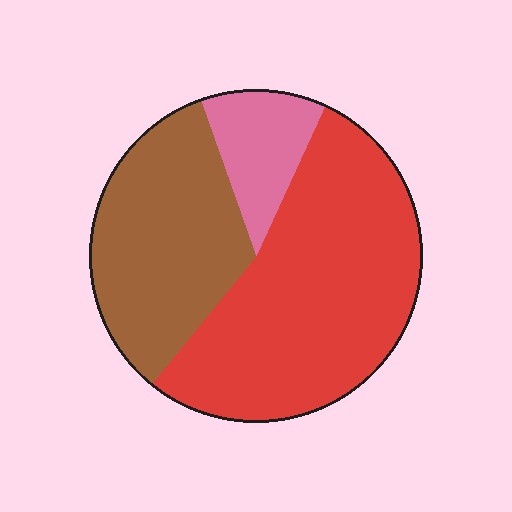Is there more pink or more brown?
Brown.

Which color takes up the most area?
Red, at roughly 55%.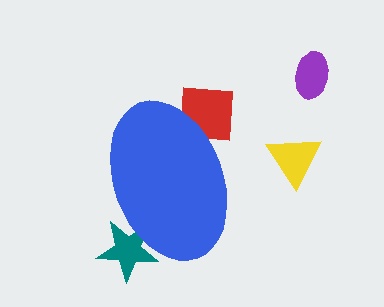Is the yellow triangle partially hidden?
No, the yellow triangle is fully visible.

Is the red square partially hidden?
Yes, the red square is partially hidden behind the blue ellipse.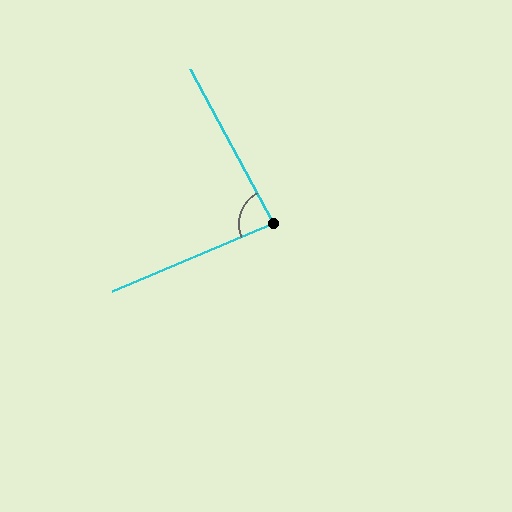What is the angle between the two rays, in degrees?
Approximately 84 degrees.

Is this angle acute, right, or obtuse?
It is acute.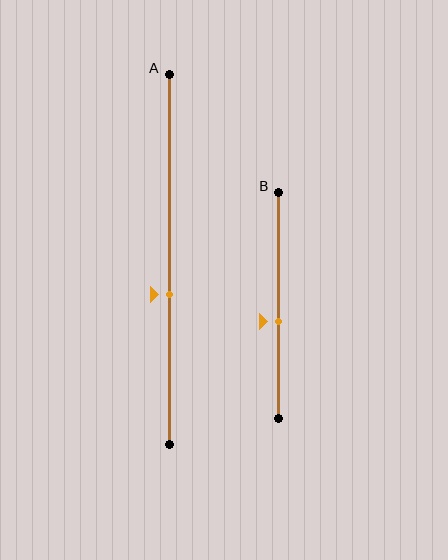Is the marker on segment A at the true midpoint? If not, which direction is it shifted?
No, the marker on segment A is shifted downward by about 9% of the segment length.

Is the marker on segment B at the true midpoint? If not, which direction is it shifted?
No, the marker on segment B is shifted downward by about 7% of the segment length.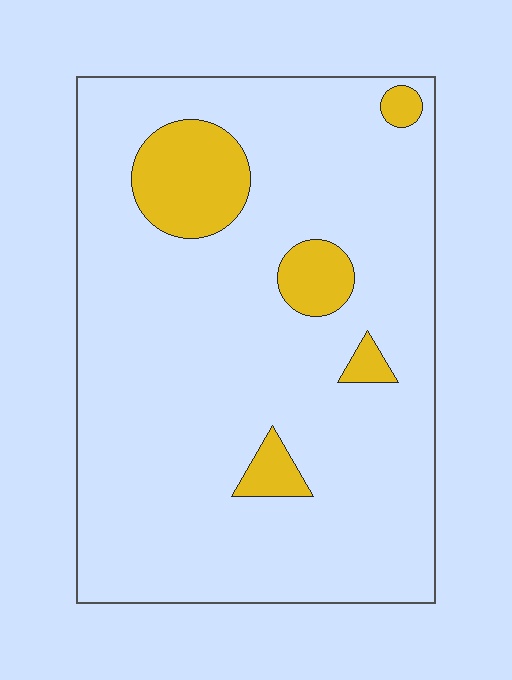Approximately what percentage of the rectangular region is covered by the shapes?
Approximately 10%.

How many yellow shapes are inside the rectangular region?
5.